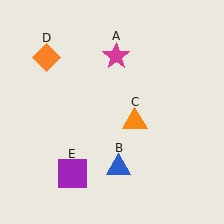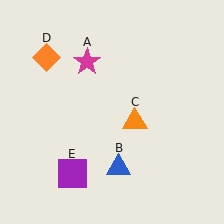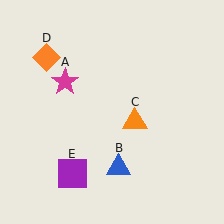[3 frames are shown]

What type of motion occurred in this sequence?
The magenta star (object A) rotated counterclockwise around the center of the scene.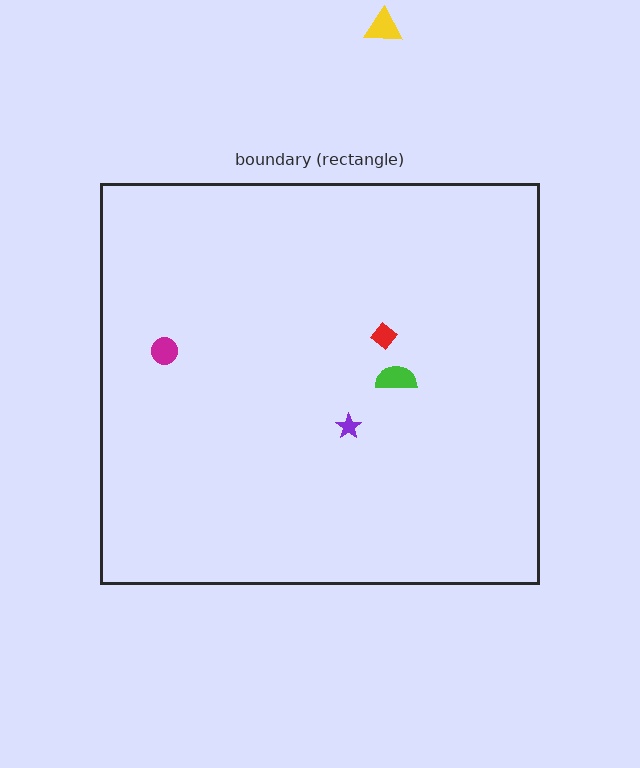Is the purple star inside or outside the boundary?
Inside.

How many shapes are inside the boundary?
4 inside, 1 outside.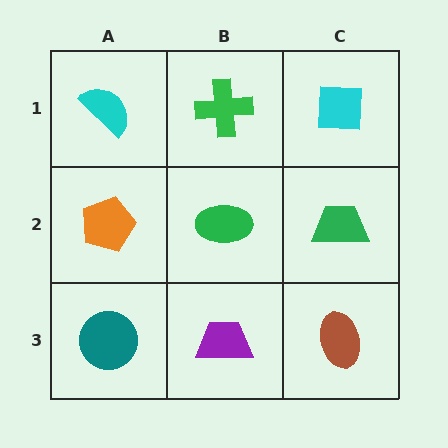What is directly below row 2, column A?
A teal circle.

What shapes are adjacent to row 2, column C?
A cyan square (row 1, column C), a brown ellipse (row 3, column C), a green ellipse (row 2, column B).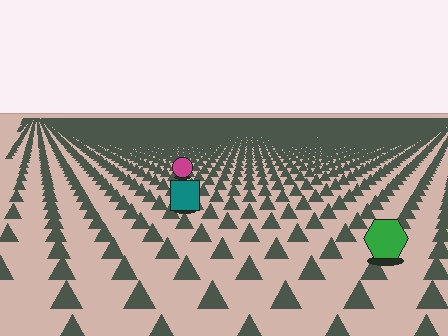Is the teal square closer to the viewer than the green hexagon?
No. The green hexagon is closer — you can tell from the texture gradient: the ground texture is coarser near it.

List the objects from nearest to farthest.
From nearest to farthest: the green hexagon, the teal square, the magenta circle.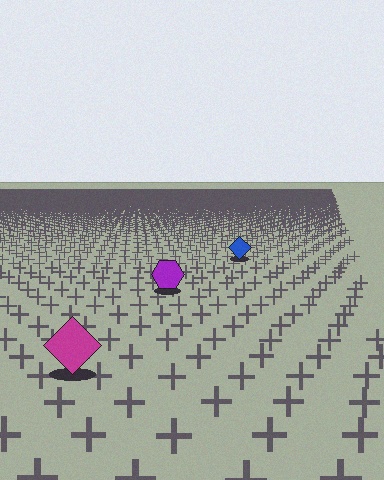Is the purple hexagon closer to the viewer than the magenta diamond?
No. The magenta diamond is closer — you can tell from the texture gradient: the ground texture is coarser near it.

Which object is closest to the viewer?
The magenta diamond is closest. The texture marks near it are larger and more spread out.